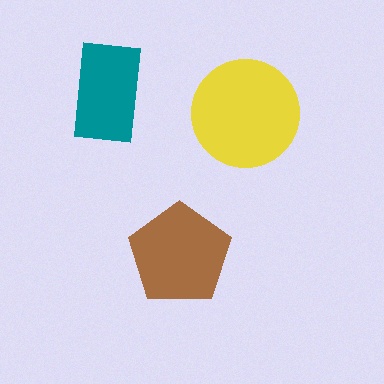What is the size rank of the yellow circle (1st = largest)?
1st.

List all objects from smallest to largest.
The teal rectangle, the brown pentagon, the yellow circle.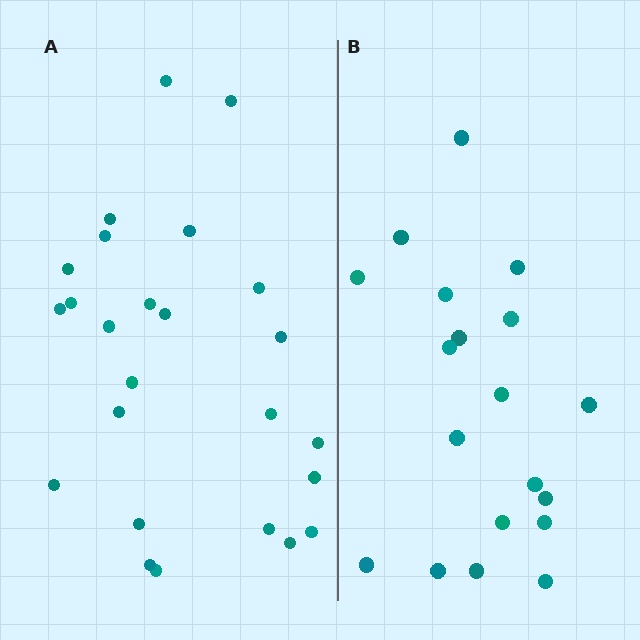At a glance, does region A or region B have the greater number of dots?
Region A (the left region) has more dots.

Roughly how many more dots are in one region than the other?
Region A has about 6 more dots than region B.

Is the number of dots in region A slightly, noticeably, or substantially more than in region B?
Region A has noticeably more, but not dramatically so. The ratio is roughly 1.3 to 1.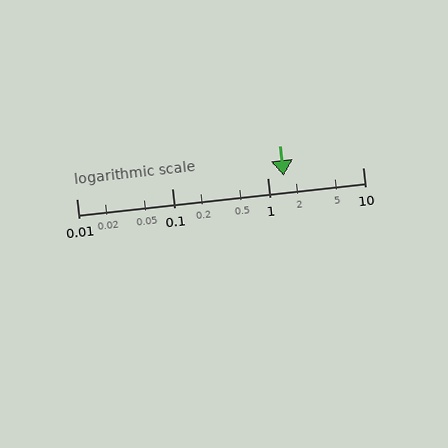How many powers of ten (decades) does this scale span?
The scale spans 3 decades, from 0.01 to 10.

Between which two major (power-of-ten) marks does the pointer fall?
The pointer is between 1 and 10.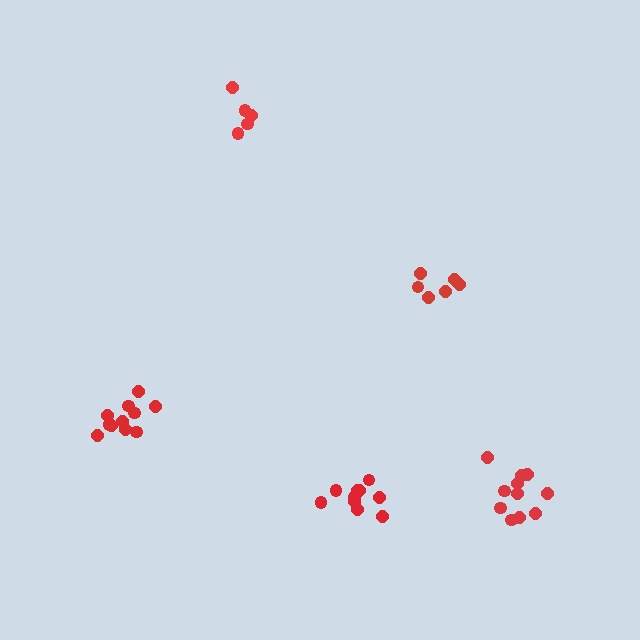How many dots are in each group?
Group 1: 11 dots, Group 2: 10 dots, Group 3: 11 dots, Group 4: 6 dots, Group 5: 5 dots (43 total).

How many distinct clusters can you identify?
There are 5 distinct clusters.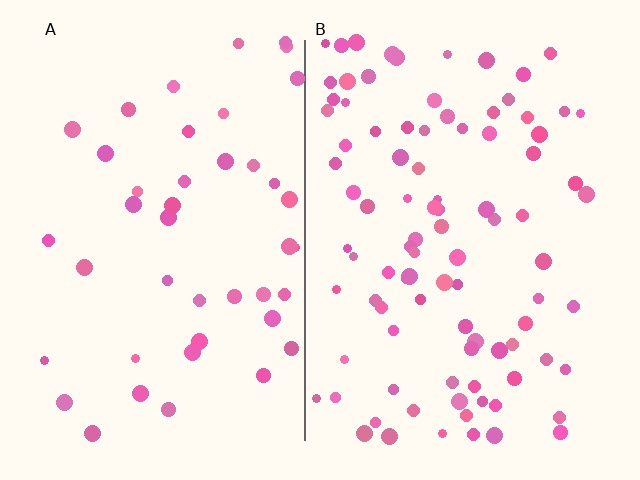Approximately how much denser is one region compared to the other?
Approximately 2.1× — region B over region A.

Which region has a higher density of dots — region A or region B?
B (the right).